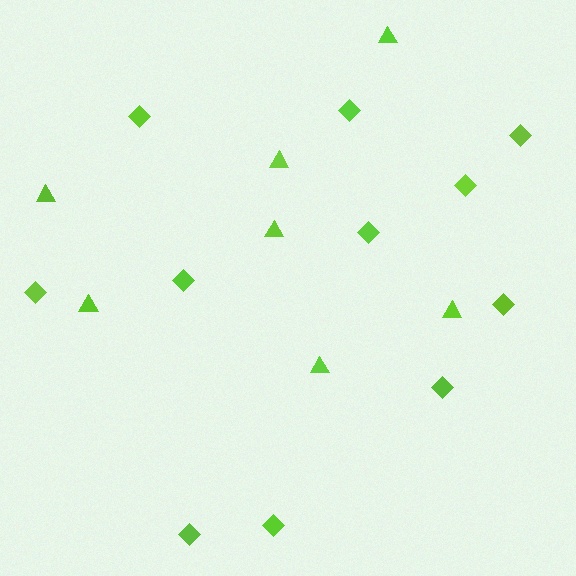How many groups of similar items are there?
There are 2 groups: one group of diamonds (11) and one group of triangles (7).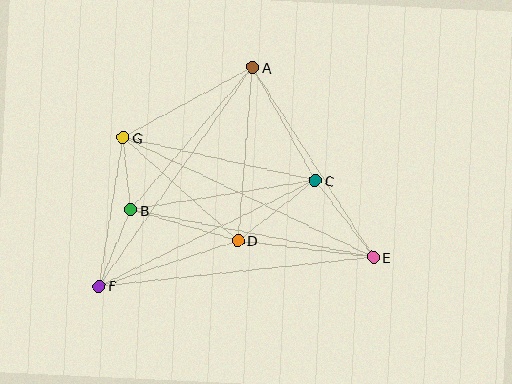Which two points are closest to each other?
Points B and G are closest to each other.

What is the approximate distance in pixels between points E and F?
The distance between E and F is approximately 275 pixels.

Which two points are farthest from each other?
Points E and G are farthest from each other.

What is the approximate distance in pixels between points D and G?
The distance between D and G is approximately 154 pixels.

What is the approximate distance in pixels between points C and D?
The distance between C and D is approximately 98 pixels.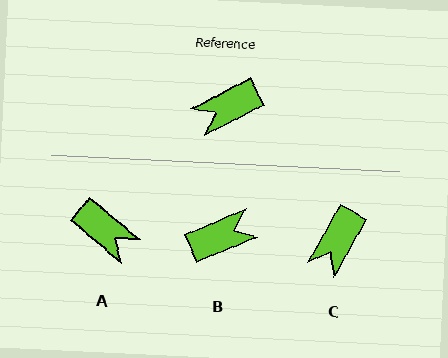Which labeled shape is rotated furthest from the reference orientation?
B, about 176 degrees away.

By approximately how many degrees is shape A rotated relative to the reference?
Approximately 113 degrees counter-clockwise.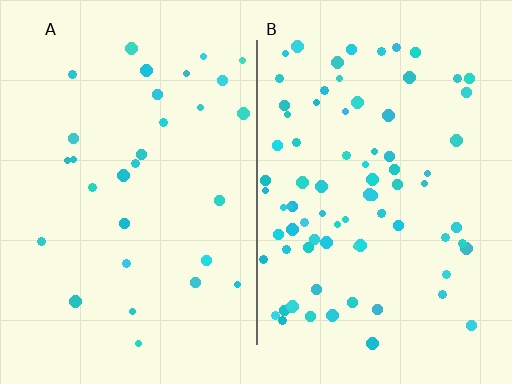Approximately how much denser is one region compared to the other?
Approximately 2.6× — region B over region A.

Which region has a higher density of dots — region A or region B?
B (the right).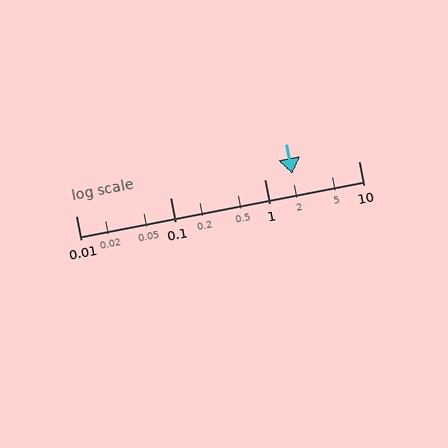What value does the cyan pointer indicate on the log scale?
The pointer indicates approximately 2.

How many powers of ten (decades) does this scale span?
The scale spans 3 decades, from 0.01 to 10.